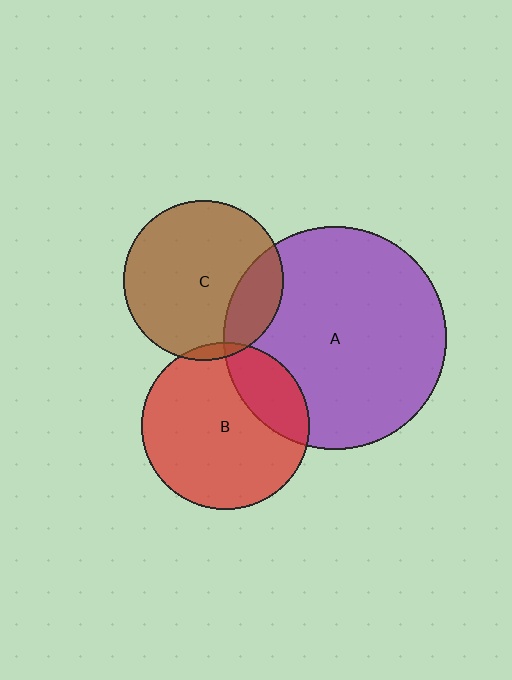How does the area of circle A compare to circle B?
Approximately 1.8 times.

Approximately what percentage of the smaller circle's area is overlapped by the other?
Approximately 20%.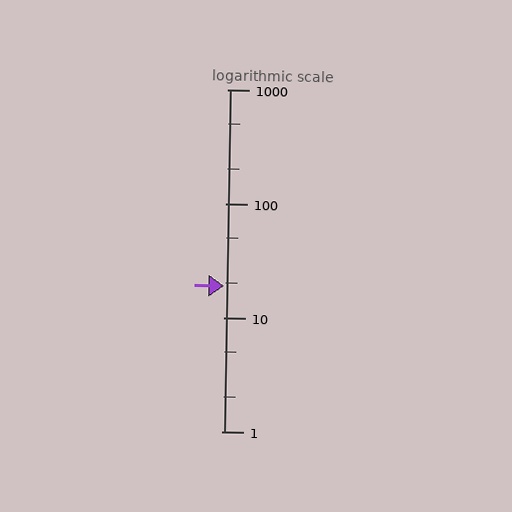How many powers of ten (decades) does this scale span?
The scale spans 3 decades, from 1 to 1000.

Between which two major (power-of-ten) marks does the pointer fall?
The pointer is between 10 and 100.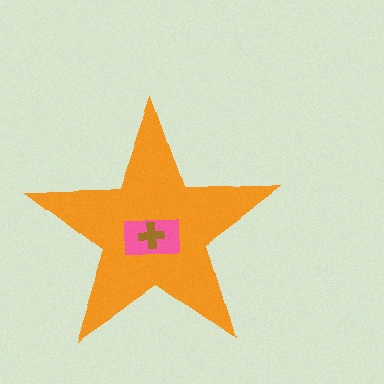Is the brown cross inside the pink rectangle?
Yes.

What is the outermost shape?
The orange star.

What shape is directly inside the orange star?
The pink rectangle.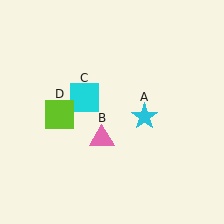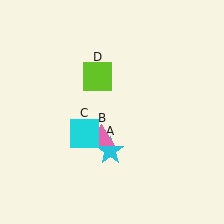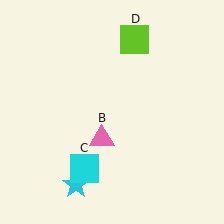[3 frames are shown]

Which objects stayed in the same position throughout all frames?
Pink triangle (object B) remained stationary.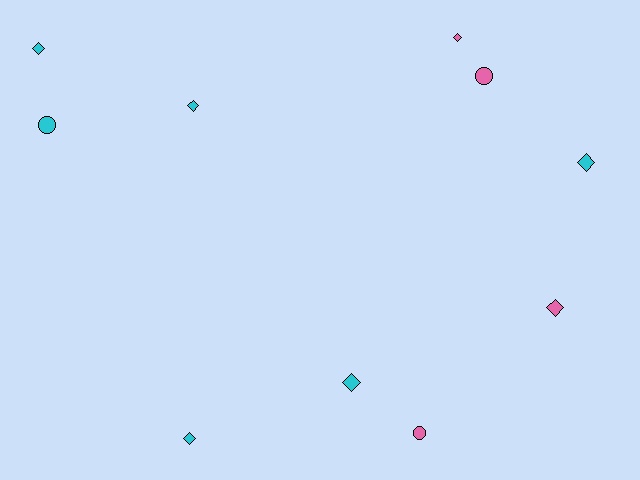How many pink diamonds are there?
There are 2 pink diamonds.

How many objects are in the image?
There are 10 objects.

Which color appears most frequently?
Cyan, with 6 objects.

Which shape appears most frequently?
Diamond, with 7 objects.